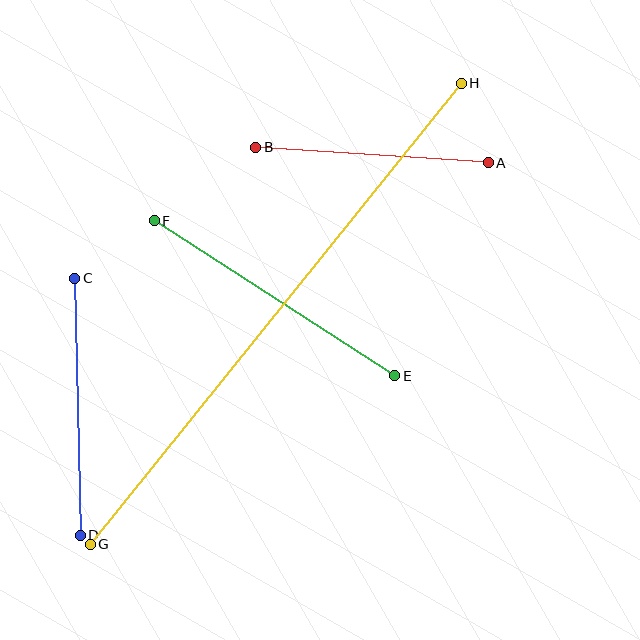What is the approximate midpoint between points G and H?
The midpoint is at approximately (276, 314) pixels.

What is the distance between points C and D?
The distance is approximately 257 pixels.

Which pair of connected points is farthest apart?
Points G and H are farthest apart.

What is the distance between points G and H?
The distance is approximately 592 pixels.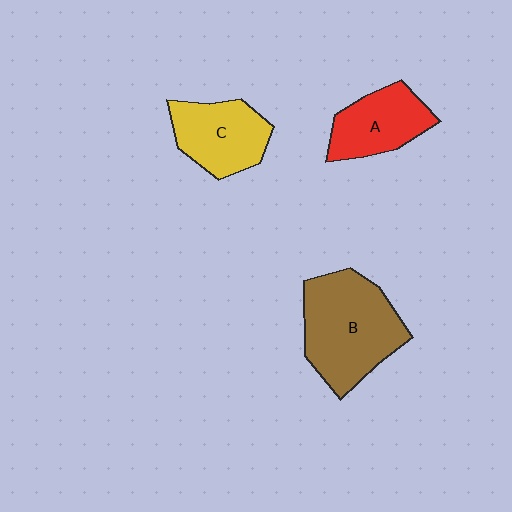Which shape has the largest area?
Shape B (brown).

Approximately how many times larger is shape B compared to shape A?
Approximately 1.6 times.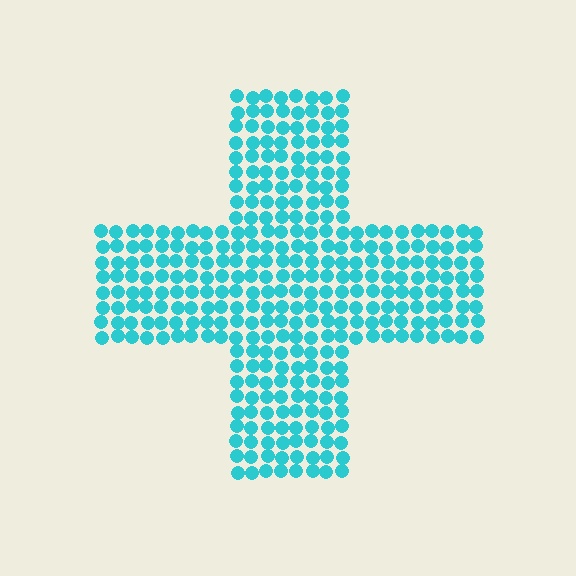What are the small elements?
The small elements are circles.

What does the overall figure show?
The overall figure shows a cross.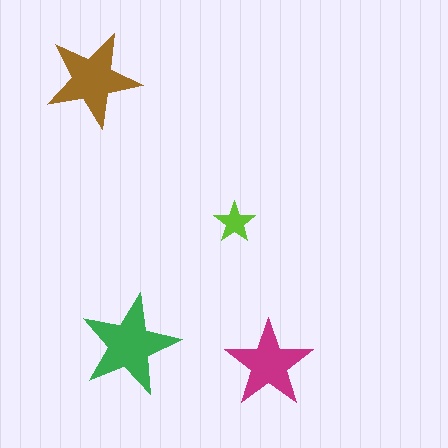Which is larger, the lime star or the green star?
The green one.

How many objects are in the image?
There are 4 objects in the image.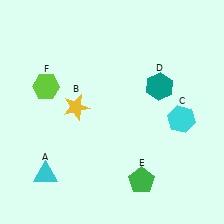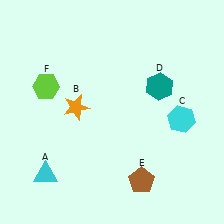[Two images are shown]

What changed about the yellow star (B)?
In Image 1, B is yellow. In Image 2, it changed to orange.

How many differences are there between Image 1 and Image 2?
There are 2 differences between the two images.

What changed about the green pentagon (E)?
In Image 1, E is green. In Image 2, it changed to brown.